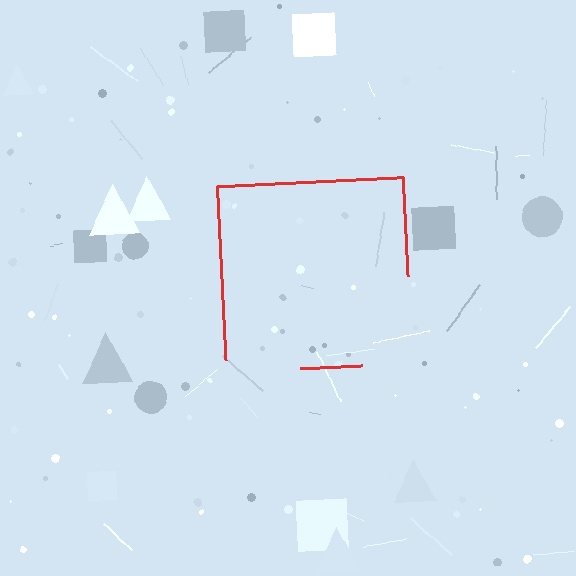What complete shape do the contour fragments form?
The contour fragments form a square.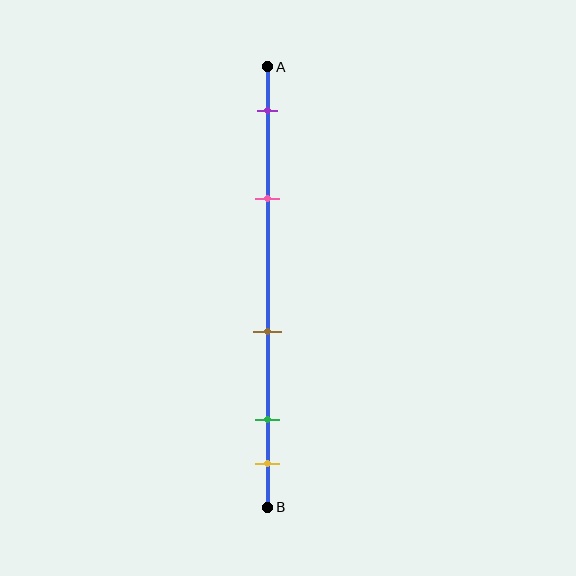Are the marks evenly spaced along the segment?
No, the marks are not evenly spaced.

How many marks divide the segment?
There are 5 marks dividing the segment.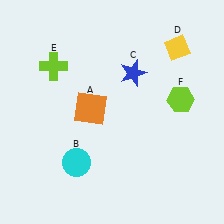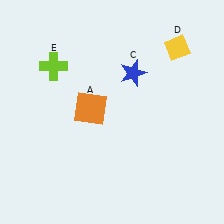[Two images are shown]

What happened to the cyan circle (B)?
The cyan circle (B) was removed in Image 2. It was in the bottom-left area of Image 1.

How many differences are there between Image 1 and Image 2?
There are 2 differences between the two images.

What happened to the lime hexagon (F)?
The lime hexagon (F) was removed in Image 2. It was in the top-right area of Image 1.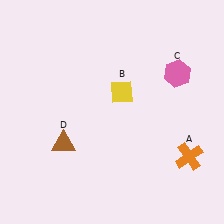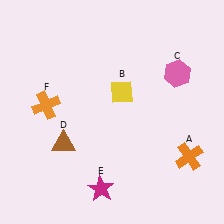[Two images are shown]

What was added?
A magenta star (E), an orange cross (F) were added in Image 2.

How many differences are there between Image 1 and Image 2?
There are 2 differences between the two images.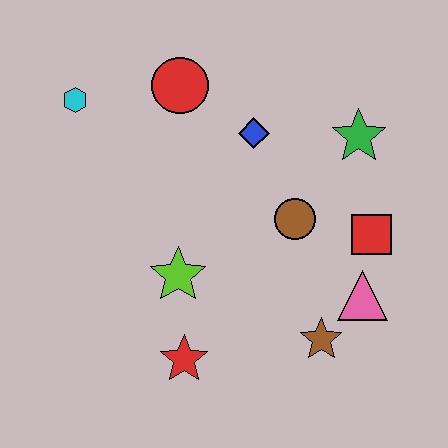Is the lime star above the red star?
Yes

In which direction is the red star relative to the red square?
The red star is to the left of the red square.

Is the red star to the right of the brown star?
No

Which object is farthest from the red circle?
The brown star is farthest from the red circle.